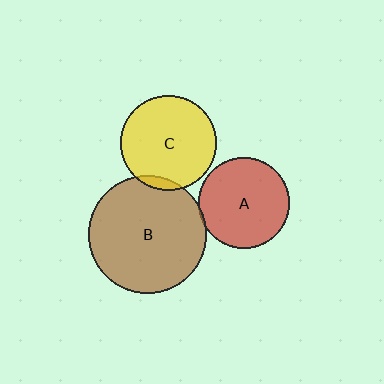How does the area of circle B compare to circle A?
Approximately 1.7 times.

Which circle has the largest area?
Circle B (brown).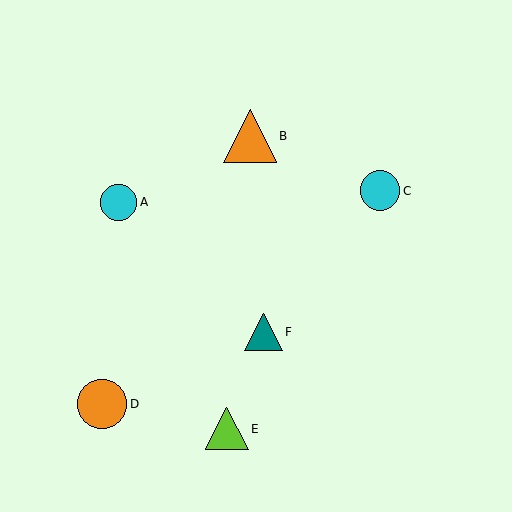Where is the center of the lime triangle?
The center of the lime triangle is at (227, 429).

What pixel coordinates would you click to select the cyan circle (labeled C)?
Click at (380, 191) to select the cyan circle C.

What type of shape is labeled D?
Shape D is an orange circle.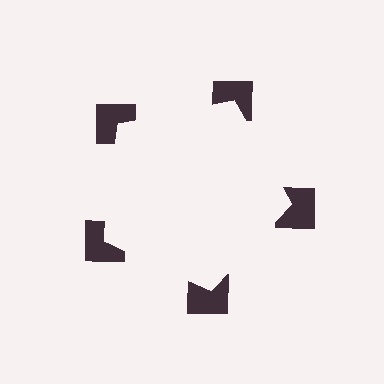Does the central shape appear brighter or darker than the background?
It typically appears slightly brighter than the background, even though no actual brightness change is drawn.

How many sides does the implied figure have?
5 sides.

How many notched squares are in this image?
There are 5 — one at each vertex of the illusory pentagon.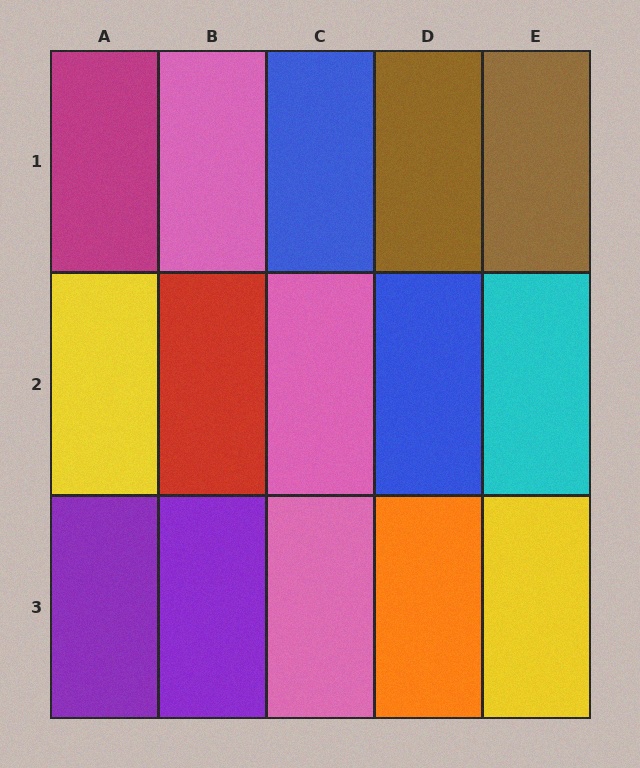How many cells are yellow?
2 cells are yellow.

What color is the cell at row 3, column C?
Pink.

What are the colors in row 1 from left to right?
Magenta, pink, blue, brown, brown.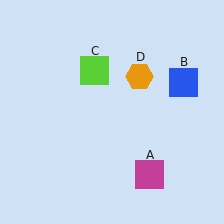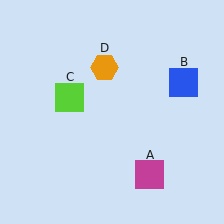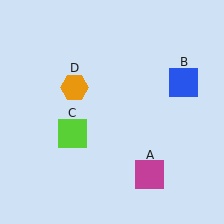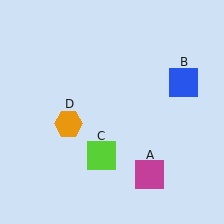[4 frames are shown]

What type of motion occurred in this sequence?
The lime square (object C), orange hexagon (object D) rotated counterclockwise around the center of the scene.